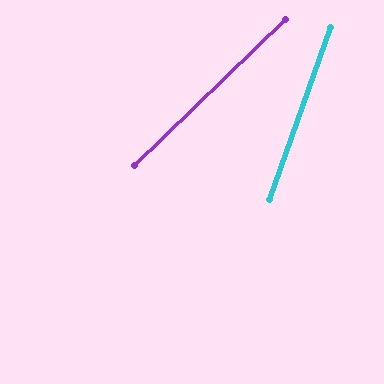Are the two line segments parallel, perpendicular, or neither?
Neither parallel nor perpendicular — they differ by about 26°.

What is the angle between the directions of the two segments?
Approximately 26 degrees.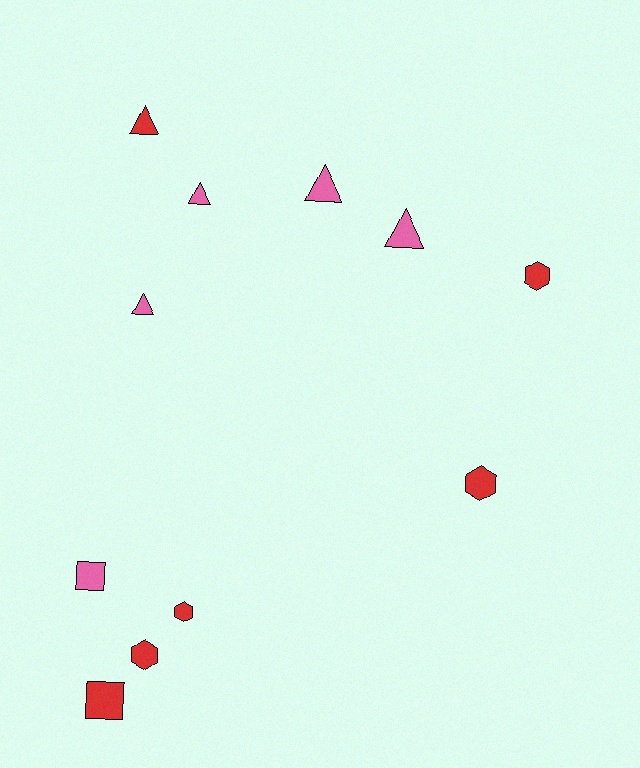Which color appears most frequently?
Red, with 6 objects.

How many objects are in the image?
There are 11 objects.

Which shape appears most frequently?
Triangle, with 5 objects.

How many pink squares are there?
There is 1 pink square.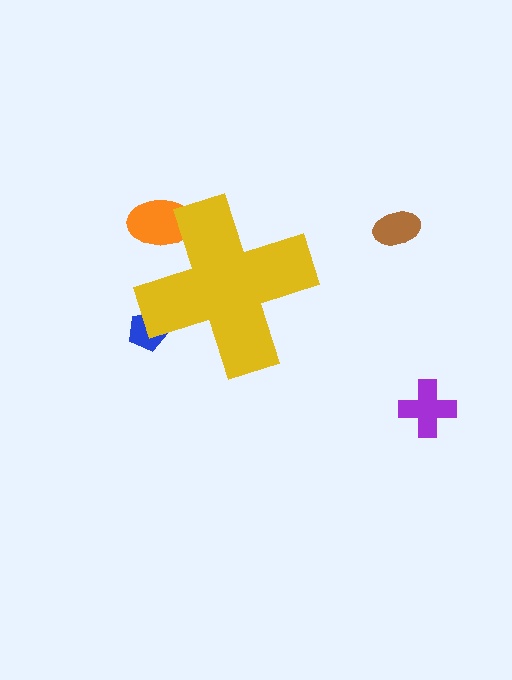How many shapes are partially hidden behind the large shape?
2 shapes are partially hidden.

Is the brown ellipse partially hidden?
No, the brown ellipse is fully visible.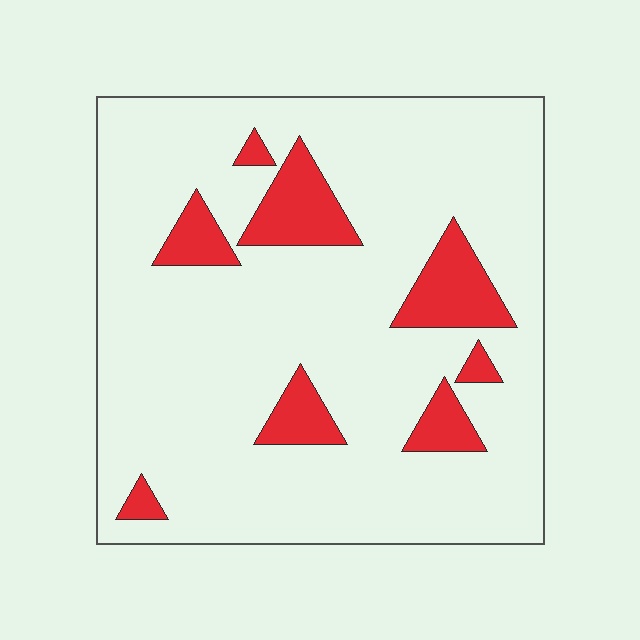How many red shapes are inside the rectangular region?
8.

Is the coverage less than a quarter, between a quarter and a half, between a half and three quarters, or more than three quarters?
Less than a quarter.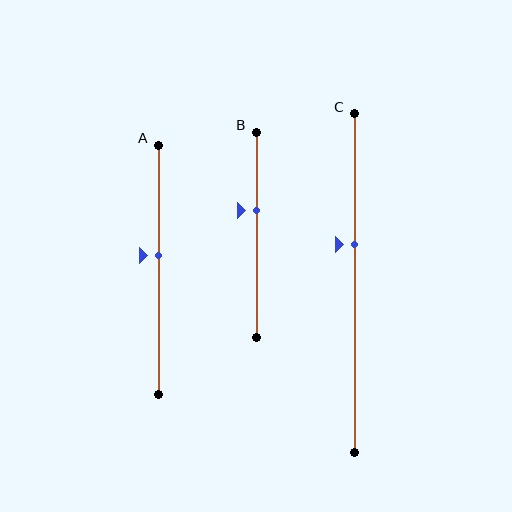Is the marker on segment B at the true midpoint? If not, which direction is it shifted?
No, the marker on segment B is shifted upward by about 12% of the segment length.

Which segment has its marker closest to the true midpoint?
Segment A has its marker closest to the true midpoint.